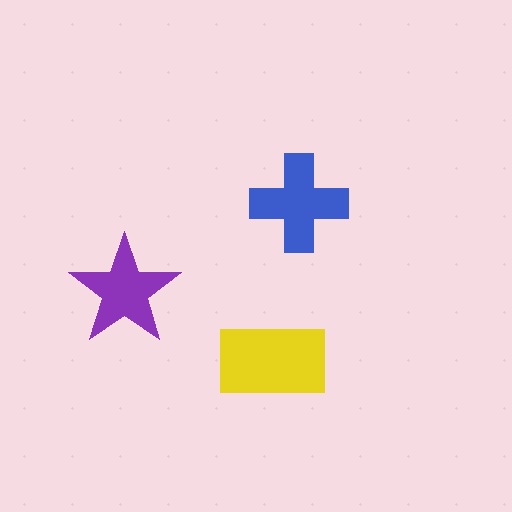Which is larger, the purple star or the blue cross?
The blue cross.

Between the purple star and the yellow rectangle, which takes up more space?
The yellow rectangle.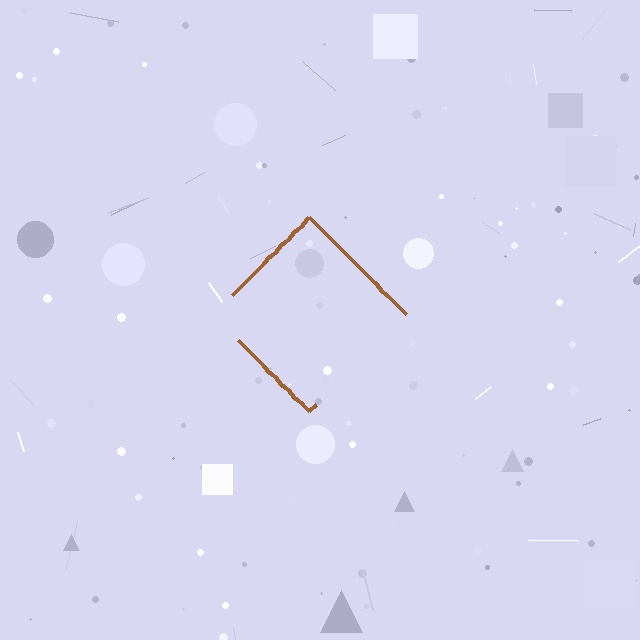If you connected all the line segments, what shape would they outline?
They would outline a diamond.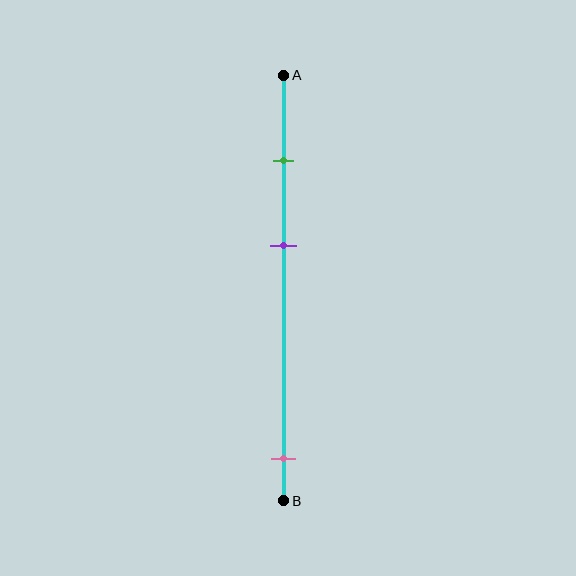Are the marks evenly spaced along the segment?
No, the marks are not evenly spaced.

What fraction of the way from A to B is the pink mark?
The pink mark is approximately 90% (0.9) of the way from A to B.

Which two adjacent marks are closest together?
The green and purple marks are the closest adjacent pair.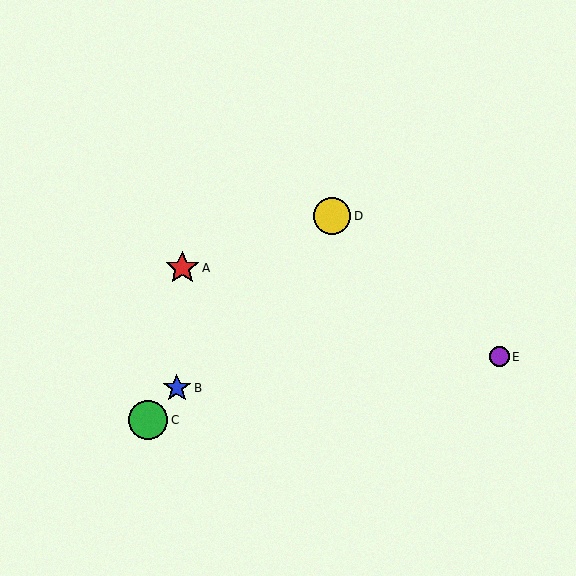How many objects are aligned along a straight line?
3 objects (B, C, D) are aligned along a straight line.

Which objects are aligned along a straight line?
Objects B, C, D are aligned along a straight line.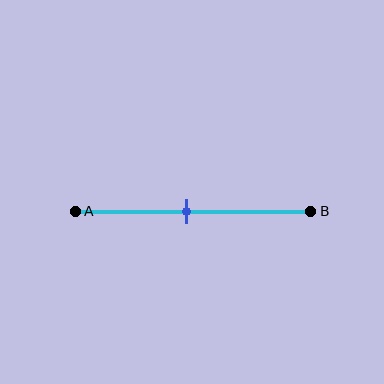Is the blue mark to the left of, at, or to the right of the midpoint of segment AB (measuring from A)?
The blue mark is approximately at the midpoint of segment AB.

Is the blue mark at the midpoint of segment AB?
Yes, the mark is approximately at the midpoint.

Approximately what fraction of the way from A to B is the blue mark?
The blue mark is approximately 45% of the way from A to B.